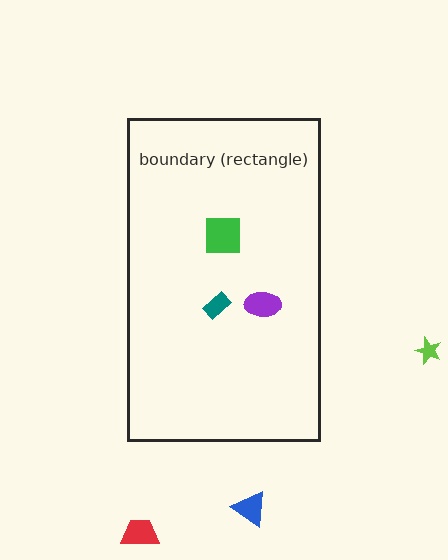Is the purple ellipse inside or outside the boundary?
Inside.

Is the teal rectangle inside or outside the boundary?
Inside.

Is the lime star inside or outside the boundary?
Outside.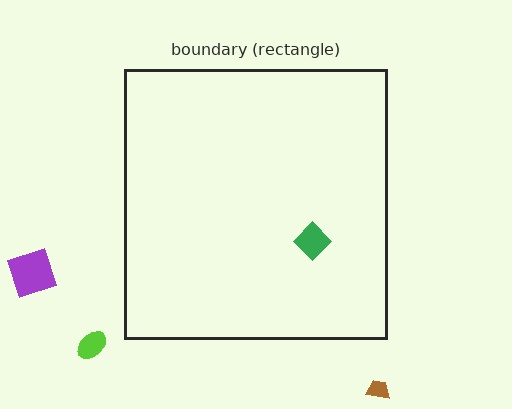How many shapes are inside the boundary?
1 inside, 3 outside.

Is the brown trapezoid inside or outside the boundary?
Outside.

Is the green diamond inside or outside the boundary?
Inside.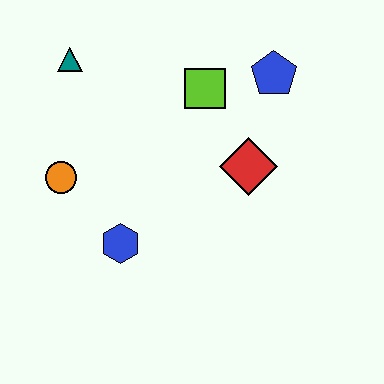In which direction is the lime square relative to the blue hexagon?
The lime square is above the blue hexagon.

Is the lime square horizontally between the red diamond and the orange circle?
Yes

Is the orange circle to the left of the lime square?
Yes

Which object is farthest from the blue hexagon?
The blue pentagon is farthest from the blue hexagon.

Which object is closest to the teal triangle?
The orange circle is closest to the teal triangle.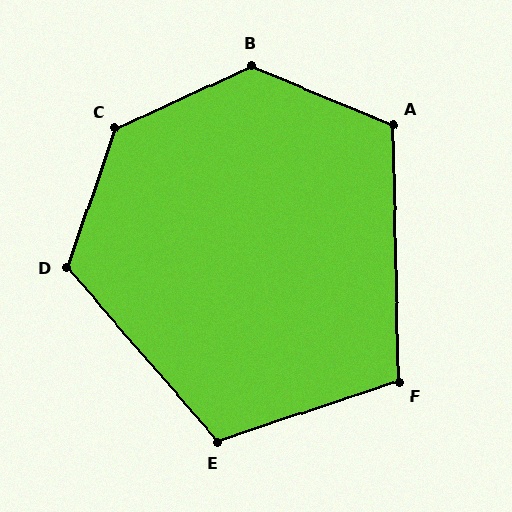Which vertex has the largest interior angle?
C, at approximately 134 degrees.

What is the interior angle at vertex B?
Approximately 133 degrees (obtuse).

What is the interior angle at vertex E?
Approximately 112 degrees (obtuse).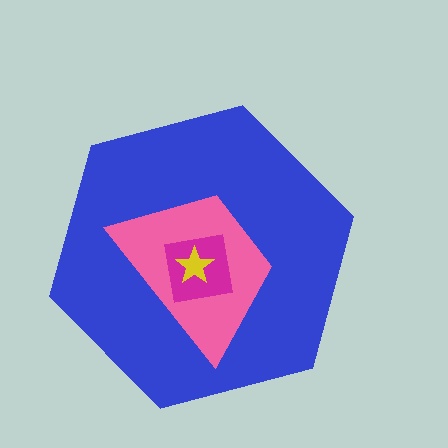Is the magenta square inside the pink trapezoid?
Yes.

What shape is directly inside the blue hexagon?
The pink trapezoid.